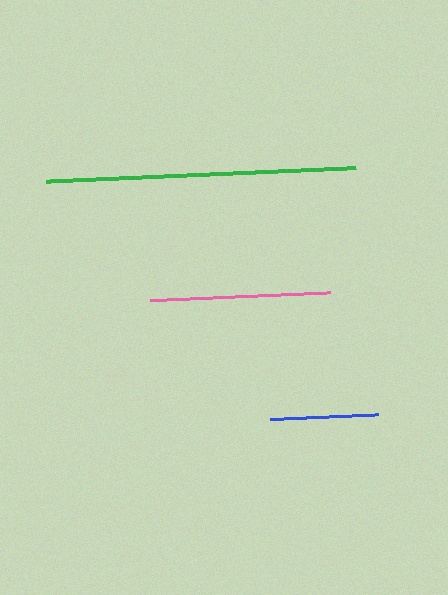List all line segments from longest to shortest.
From longest to shortest: green, pink, blue.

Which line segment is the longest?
The green line is the longest at approximately 310 pixels.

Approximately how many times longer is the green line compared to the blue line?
The green line is approximately 2.9 times the length of the blue line.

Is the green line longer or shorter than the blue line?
The green line is longer than the blue line.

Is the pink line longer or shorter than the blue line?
The pink line is longer than the blue line.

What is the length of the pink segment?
The pink segment is approximately 180 pixels long.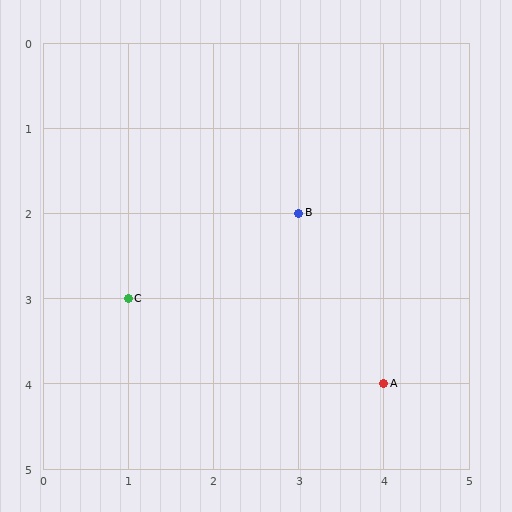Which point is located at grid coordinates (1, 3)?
Point C is at (1, 3).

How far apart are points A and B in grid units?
Points A and B are 1 column and 2 rows apart (about 2.2 grid units diagonally).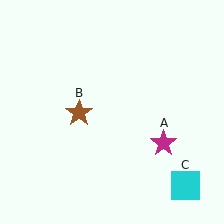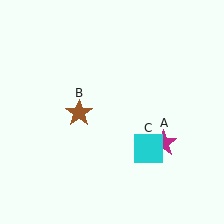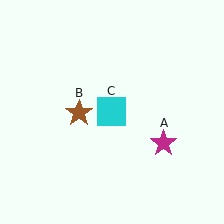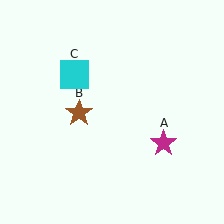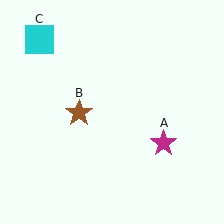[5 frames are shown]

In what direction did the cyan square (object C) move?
The cyan square (object C) moved up and to the left.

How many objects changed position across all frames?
1 object changed position: cyan square (object C).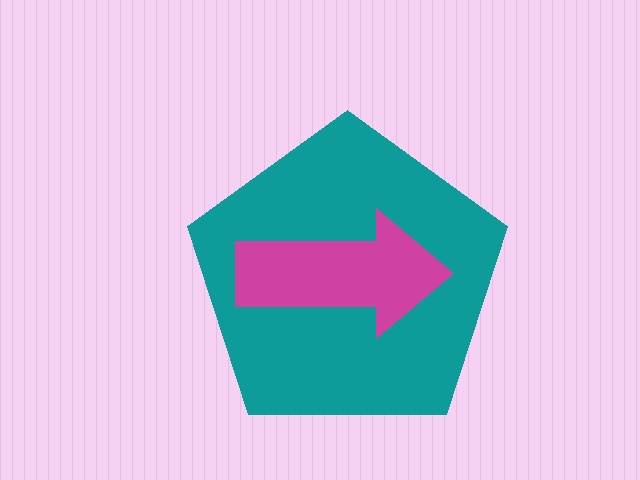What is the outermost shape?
The teal pentagon.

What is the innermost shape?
The magenta arrow.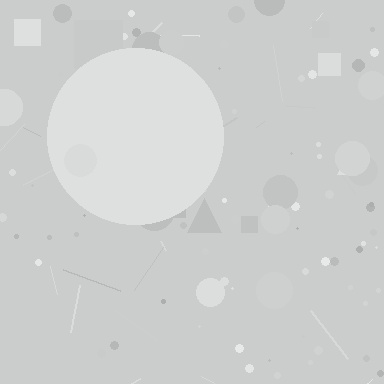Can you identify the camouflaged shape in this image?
The camouflaged shape is a circle.